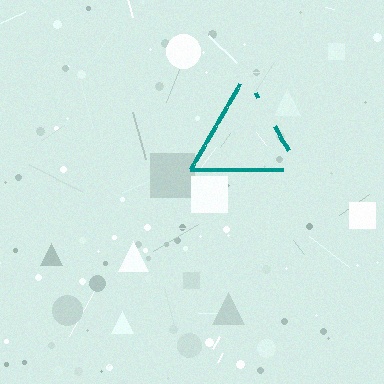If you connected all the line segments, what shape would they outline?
They would outline a triangle.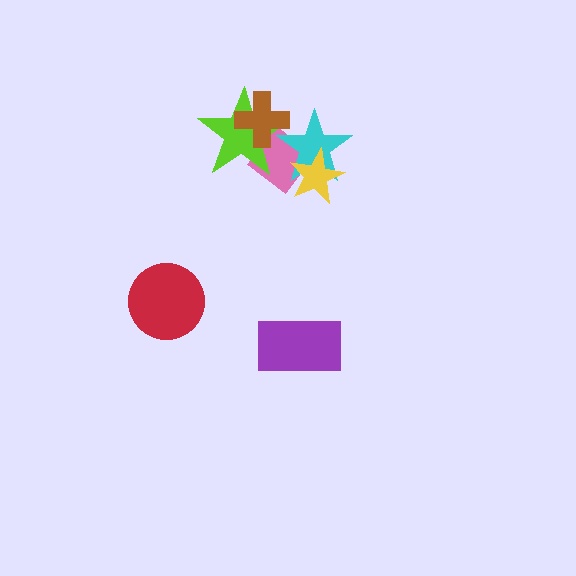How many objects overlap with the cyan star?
4 objects overlap with the cyan star.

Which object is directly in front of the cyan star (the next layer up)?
The lime star is directly in front of the cyan star.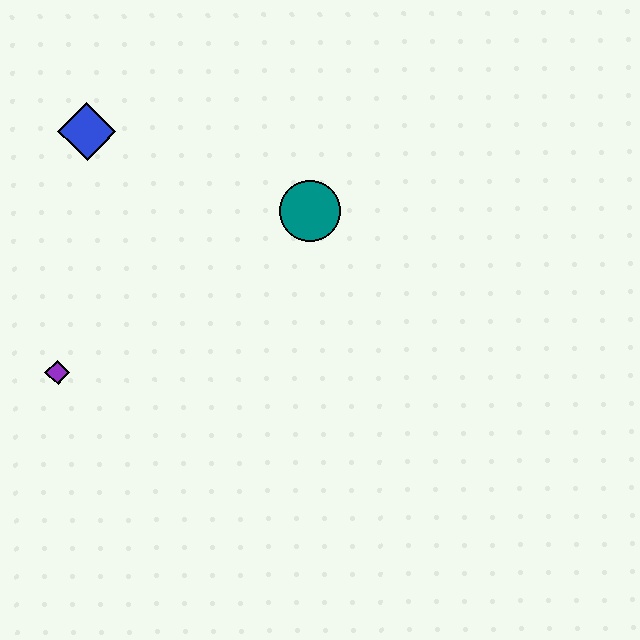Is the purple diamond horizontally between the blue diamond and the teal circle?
No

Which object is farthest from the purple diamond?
The teal circle is farthest from the purple diamond.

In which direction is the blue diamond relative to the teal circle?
The blue diamond is to the left of the teal circle.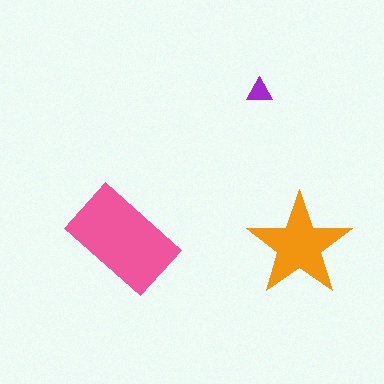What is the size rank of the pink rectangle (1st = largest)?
1st.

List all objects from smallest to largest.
The purple triangle, the orange star, the pink rectangle.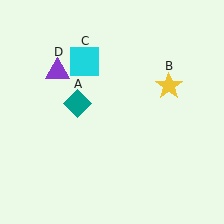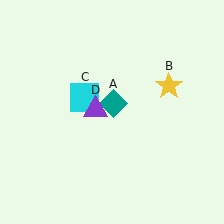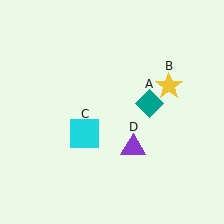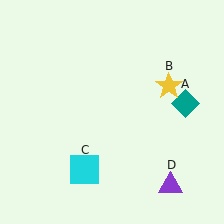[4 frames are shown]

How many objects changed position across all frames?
3 objects changed position: teal diamond (object A), cyan square (object C), purple triangle (object D).